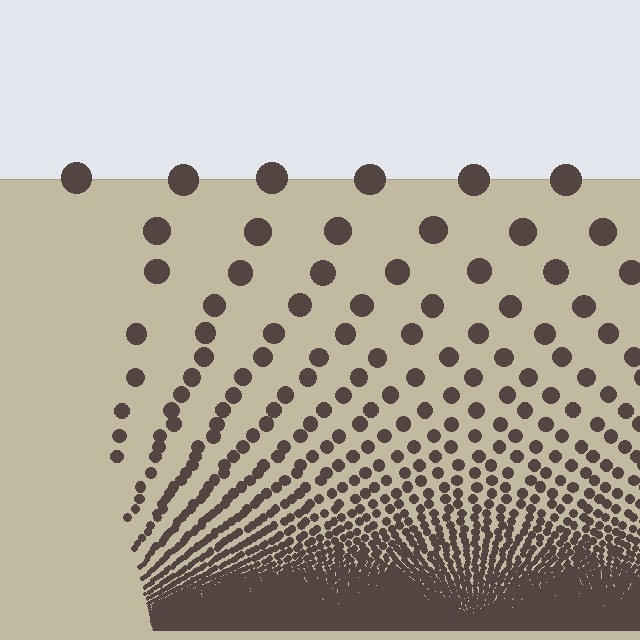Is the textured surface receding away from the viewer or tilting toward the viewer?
The surface appears to tilt toward the viewer. Texture elements get larger and sparser toward the top.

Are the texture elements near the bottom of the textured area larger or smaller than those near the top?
Smaller. The gradient is inverted — elements near the bottom are smaller and denser.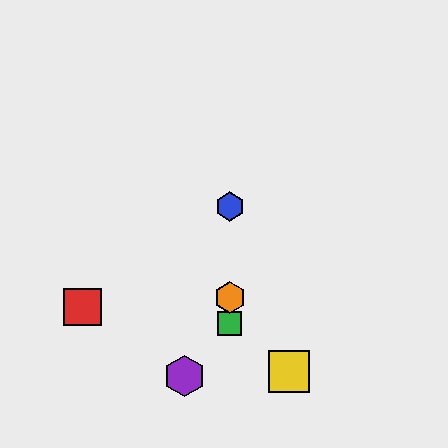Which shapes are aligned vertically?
The blue hexagon, the green square, the orange hexagon are aligned vertically.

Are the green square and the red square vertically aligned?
No, the green square is at x≈230 and the red square is at x≈82.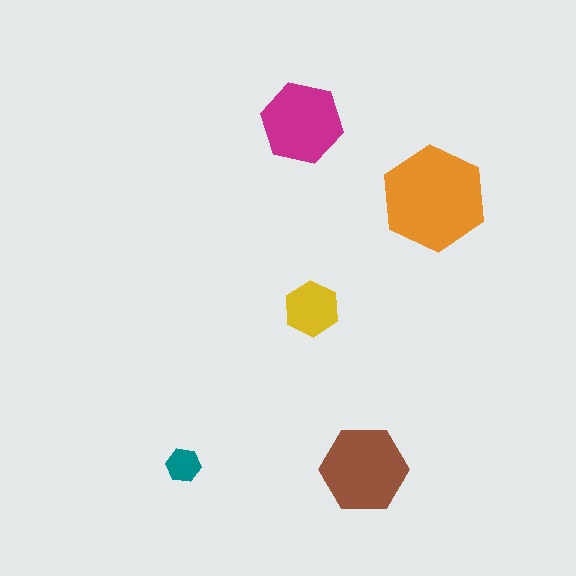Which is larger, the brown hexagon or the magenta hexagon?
The brown one.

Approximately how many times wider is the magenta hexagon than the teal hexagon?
About 2.5 times wider.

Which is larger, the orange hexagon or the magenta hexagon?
The orange one.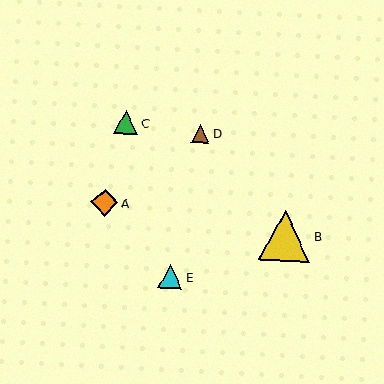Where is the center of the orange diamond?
The center of the orange diamond is at (104, 203).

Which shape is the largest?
The yellow triangle (labeled B) is the largest.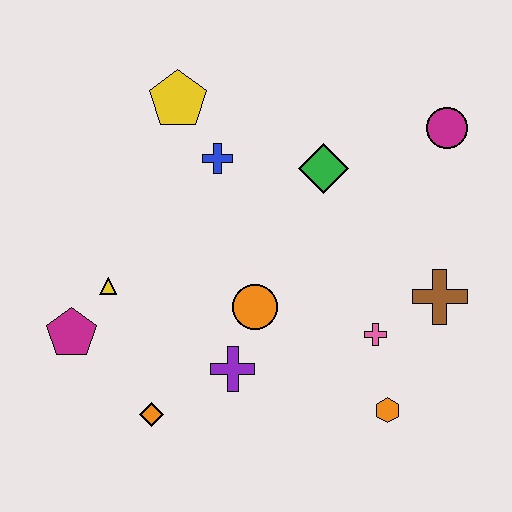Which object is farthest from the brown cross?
The magenta pentagon is farthest from the brown cross.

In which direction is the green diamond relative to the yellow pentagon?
The green diamond is to the right of the yellow pentagon.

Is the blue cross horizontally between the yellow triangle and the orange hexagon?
Yes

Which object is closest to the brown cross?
The pink cross is closest to the brown cross.